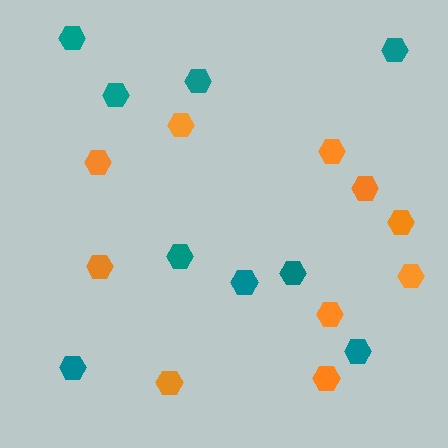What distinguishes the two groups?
There are 2 groups: one group of orange hexagons (10) and one group of teal hexagons (9).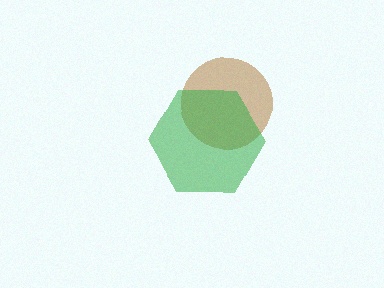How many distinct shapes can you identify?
There are 2 distinct shapes: a brown circle, a green hexagon.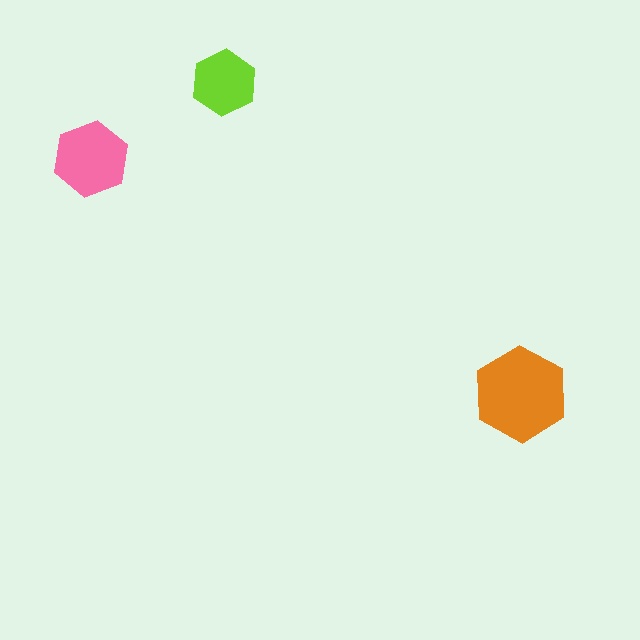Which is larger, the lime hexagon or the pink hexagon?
The pink one.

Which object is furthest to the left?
The pink hexagon is leftmost.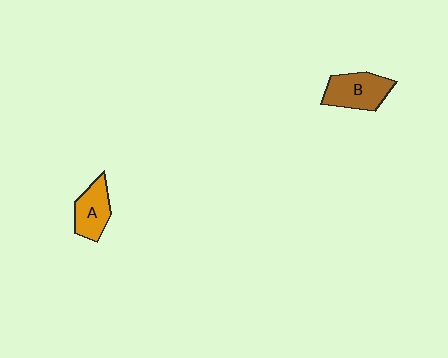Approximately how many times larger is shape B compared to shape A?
Approximately 1.2 times.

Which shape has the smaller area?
Shape A (orange).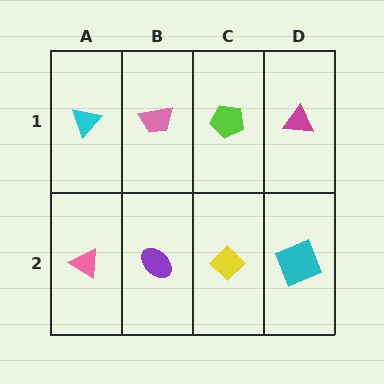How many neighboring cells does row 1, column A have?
2.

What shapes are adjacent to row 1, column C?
A yellow diamond (row 2, column C), a pink trapezoid (row 1, column B), a magenta triangle (row 1, column D).